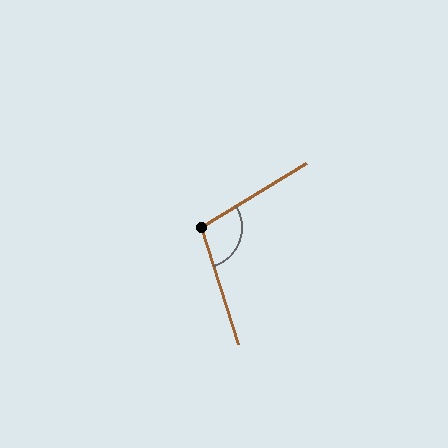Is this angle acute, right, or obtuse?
It is obtuse.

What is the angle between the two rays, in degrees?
Approximately 104 degrees.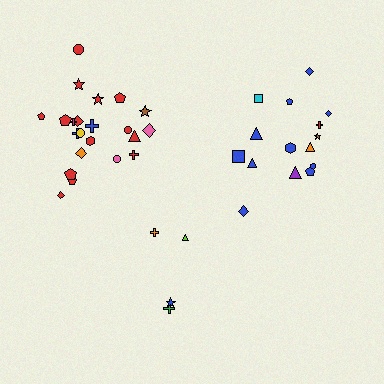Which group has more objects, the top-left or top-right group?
The top-left group.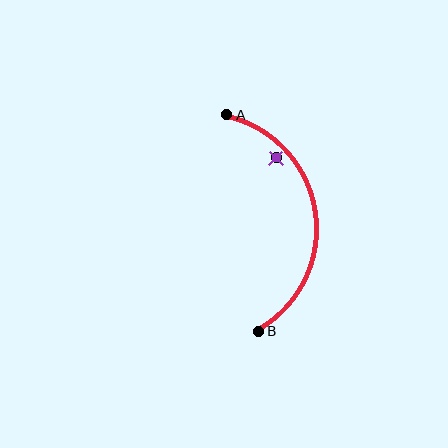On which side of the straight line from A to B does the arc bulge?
The arc bulges to the right of the straight line connecting A and B.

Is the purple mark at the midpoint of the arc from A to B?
No — the purple mark does not lie on the arc at all. It sits slightly inside the curve.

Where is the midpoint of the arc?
The arc midpoint is the point on the curve farthest from the straight line joining A and B. It sits to the right of that line.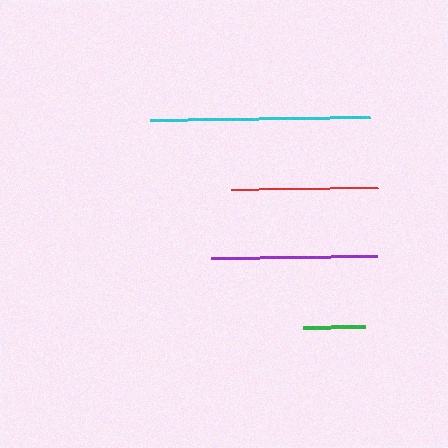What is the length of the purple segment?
The purple segment is approximately 166 pixels long.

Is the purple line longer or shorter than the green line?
The purple line is longer than the green line.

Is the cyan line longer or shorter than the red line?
The cyan line is longer than the red line.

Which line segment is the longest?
The cyan line is the longest at approximately 220 pixels.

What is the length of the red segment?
The red segment is approximately 146 pixels long.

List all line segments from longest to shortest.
From longest to shortest: cyan, purple, red, green.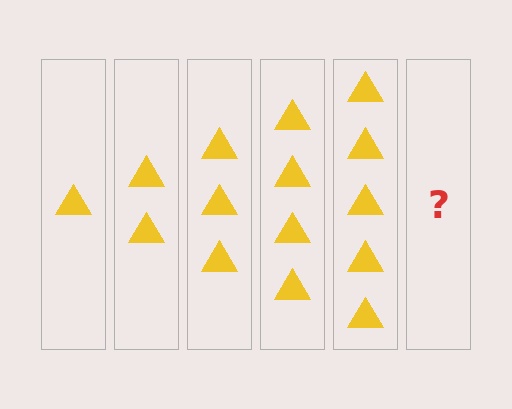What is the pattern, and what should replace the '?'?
The pattern is that each step adds one more triangle. The '?' should be 6 triangles.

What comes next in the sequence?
The next element should be 6 triangles.